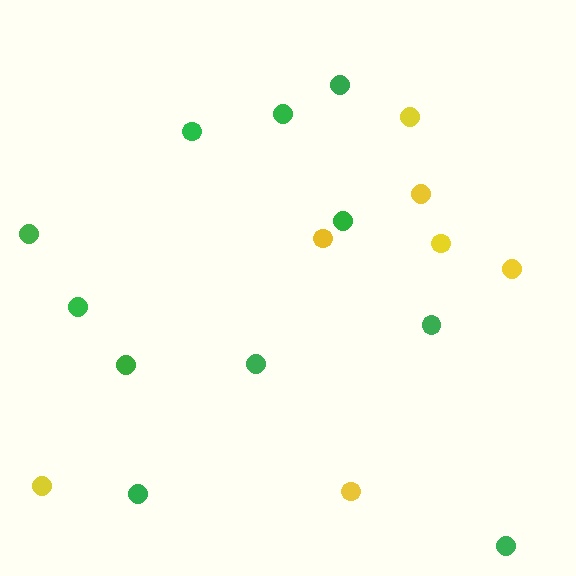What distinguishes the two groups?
There are 2 groups: one group of green circles (11) and one group of yellow circles (7).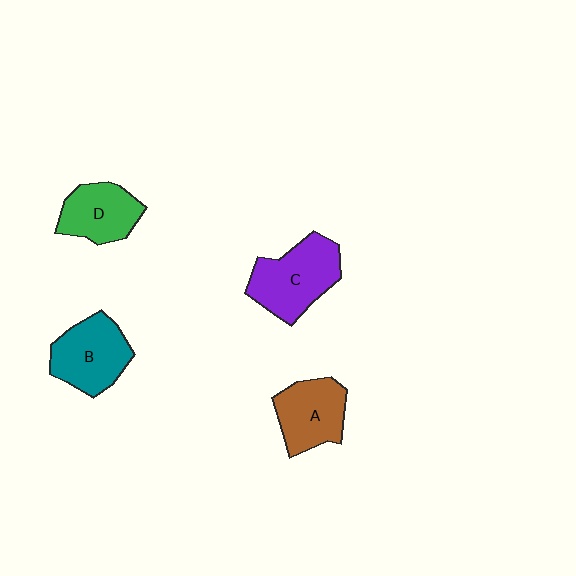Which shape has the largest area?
Shape C (purple).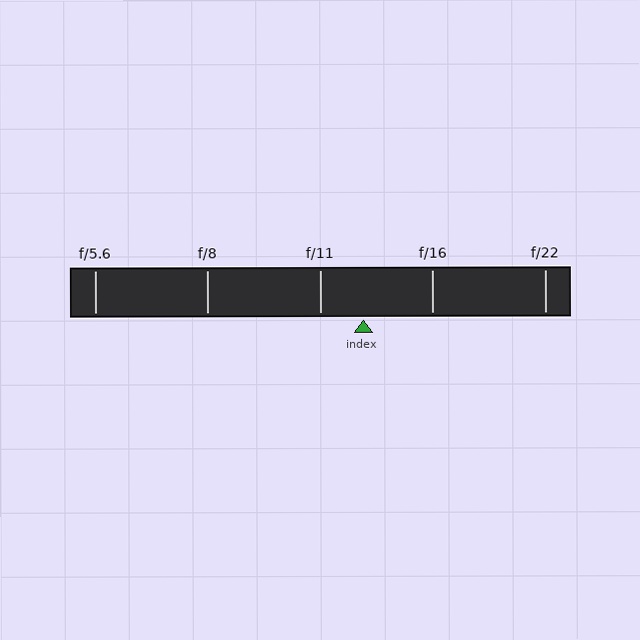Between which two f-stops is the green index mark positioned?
The index mark is between f/11 and f/16.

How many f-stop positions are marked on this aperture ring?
There are 5 f-stop positions marked.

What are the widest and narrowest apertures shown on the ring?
The widest aperture shown is f/5.6 and the narrowest is f/22.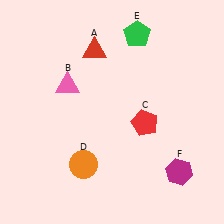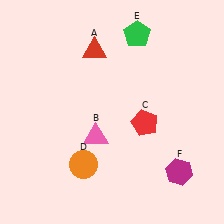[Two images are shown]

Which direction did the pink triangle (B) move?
The pink triangle (B) moved down.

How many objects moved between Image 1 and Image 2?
1 object moved between the two images.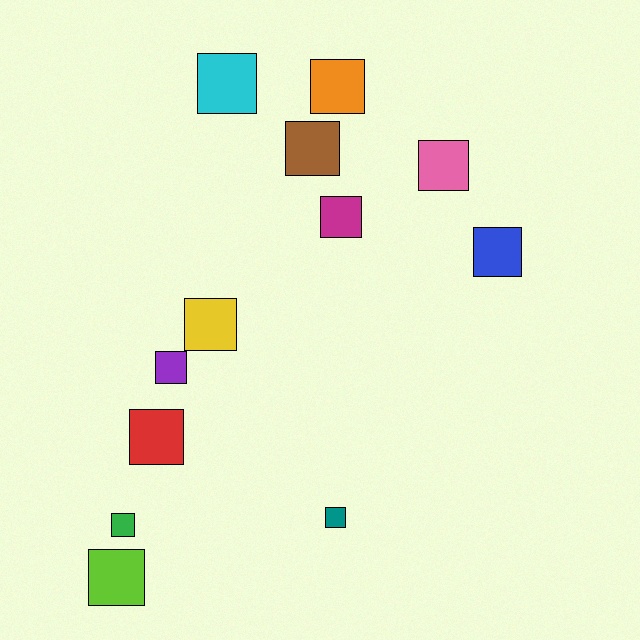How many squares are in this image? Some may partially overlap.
There are 12 squares.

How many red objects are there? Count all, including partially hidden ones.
There is 1 red object.